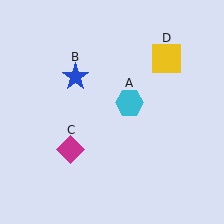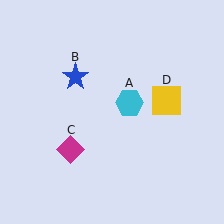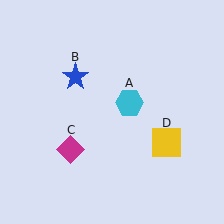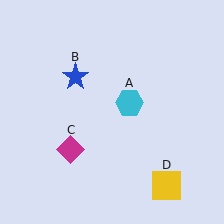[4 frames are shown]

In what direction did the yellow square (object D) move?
The yellow square (object D) moved down.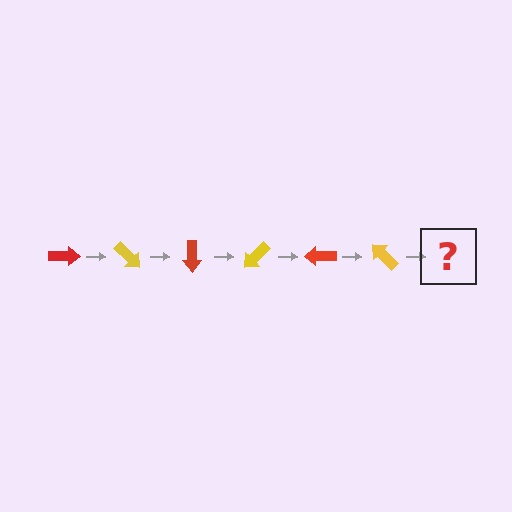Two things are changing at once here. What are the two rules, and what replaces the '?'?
The two rules are that it rotates 45 degrees each step and the color cycles through red and yellow. The '?' should be a red arrow, rotated 270 degrees from the start.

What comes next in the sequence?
The next element should be a red arrow, rotated 270 degrees from the start.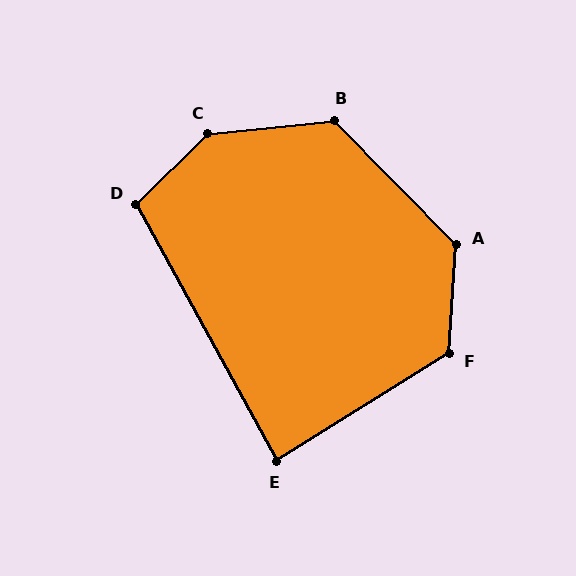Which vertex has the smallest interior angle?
E, at approximately 87 degrees.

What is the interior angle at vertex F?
Approximately 126 degrees (obtuse).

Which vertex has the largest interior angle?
C, at approximately 141 degrees.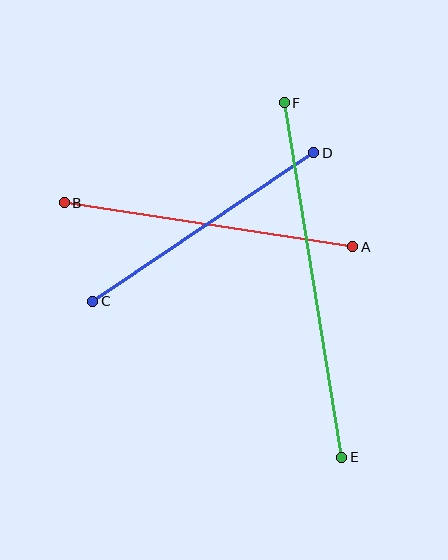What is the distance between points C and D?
The distance is approximately 266 pixels.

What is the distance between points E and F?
The distance is approximately 359 pixels.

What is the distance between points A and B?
The distance is approximately 292 pixels.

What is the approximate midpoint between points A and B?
The midpoint is at approximately (209, 225) pixels.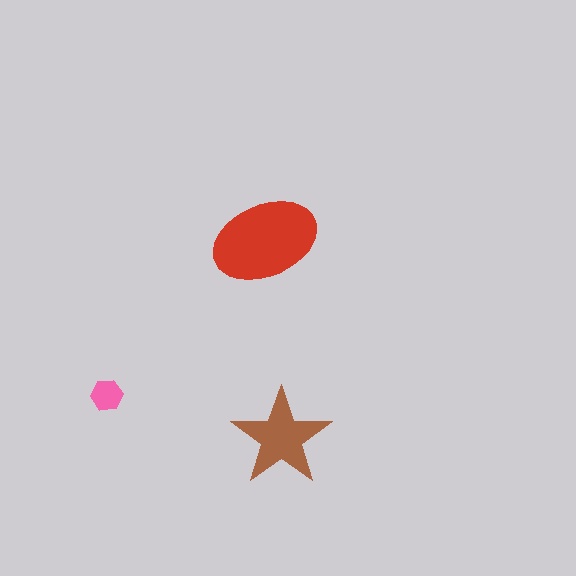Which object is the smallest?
The pink hexagon.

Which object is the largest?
The red ellipse.